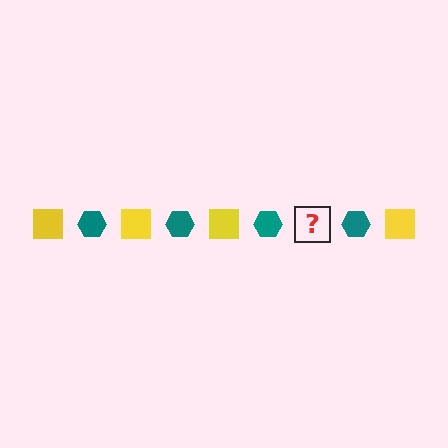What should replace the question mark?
The question mark should be replaced with a yellow square.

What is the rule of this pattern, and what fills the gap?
The rule is that the pattern alternates between yellow square and teal hexagon. The gap should be filled with a yellow square.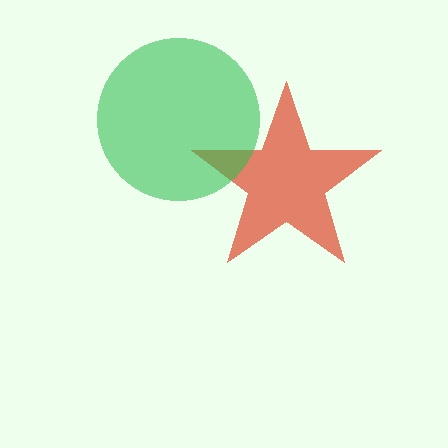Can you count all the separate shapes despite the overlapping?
Yes, there are 2 separate shapes.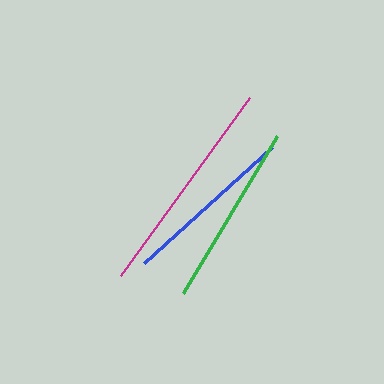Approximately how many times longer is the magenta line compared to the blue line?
The magenta line is approximately 1.3 times the length of the blue line.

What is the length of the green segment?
The green segment is approximately 183 pixels long.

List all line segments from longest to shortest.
From longest to shortest: magenta, green, blue.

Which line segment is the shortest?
The blue line is the shortest at approximately 173 pixels.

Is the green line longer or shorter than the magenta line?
The magenta line is longer than the green line.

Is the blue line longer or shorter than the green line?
The green line is longer than the blue line.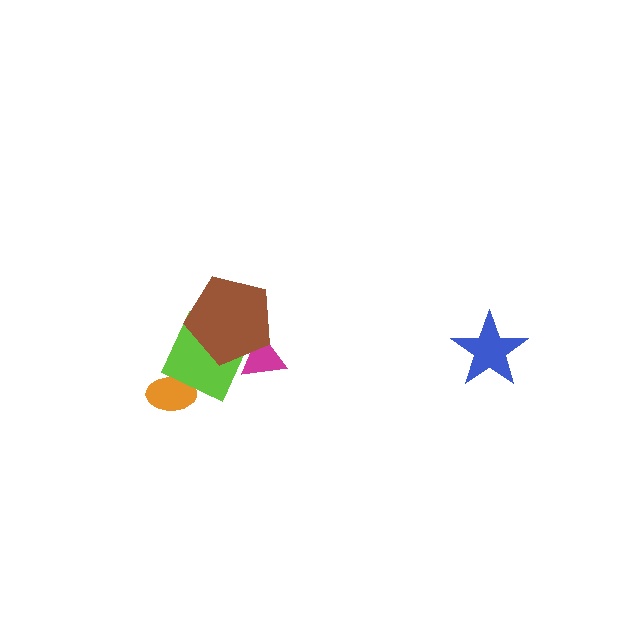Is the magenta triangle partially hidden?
Yes, it is partially covered by another shape.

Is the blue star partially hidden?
No, no other shape covers it.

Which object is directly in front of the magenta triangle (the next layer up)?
The lime diamond is directly in front of the magenta triangle.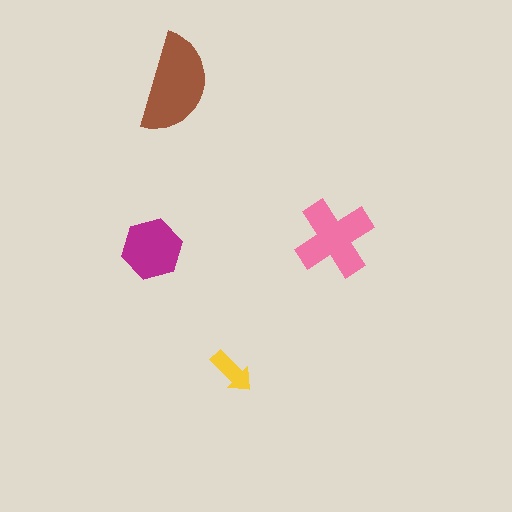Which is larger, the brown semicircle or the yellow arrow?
The brown semicircle.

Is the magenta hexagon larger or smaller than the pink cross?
Smaller.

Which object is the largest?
The brown semicircle.